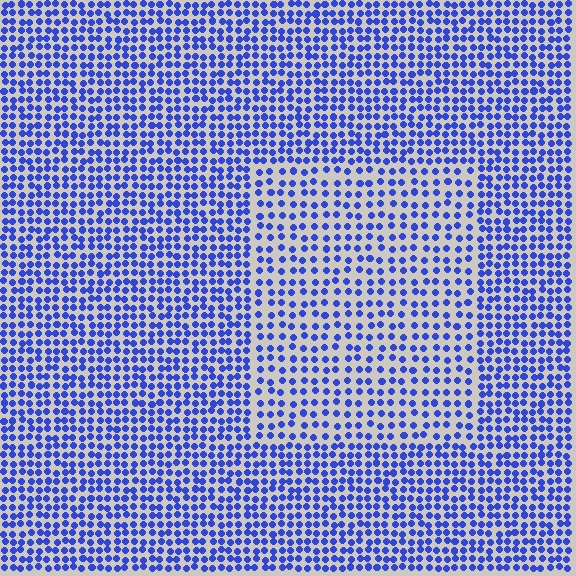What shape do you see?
I see a rectangle.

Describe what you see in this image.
The image contains small blue elements arranged at two different densities. A rectangle-shaped region is visible where the elements are less densely packed than the surrounding area.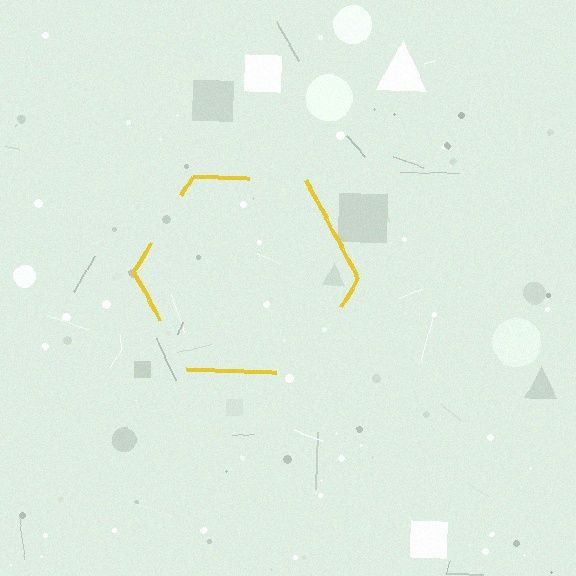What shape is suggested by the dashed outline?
The dashed outline suggests a hexagon.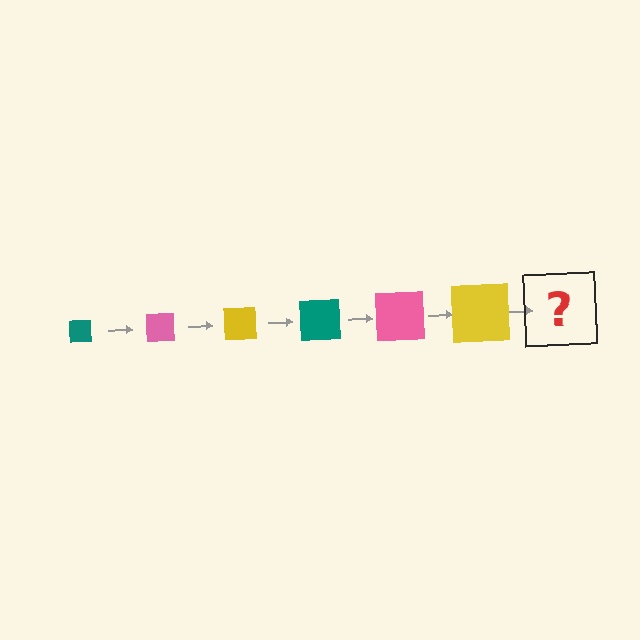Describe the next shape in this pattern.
It should be a teal square, larger than the previous one.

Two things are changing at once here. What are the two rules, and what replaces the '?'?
The two rules are that the square grows larger each step and the color cycles through teal, pink, and yellow. The '?' should be a teal square, larger than the previous one.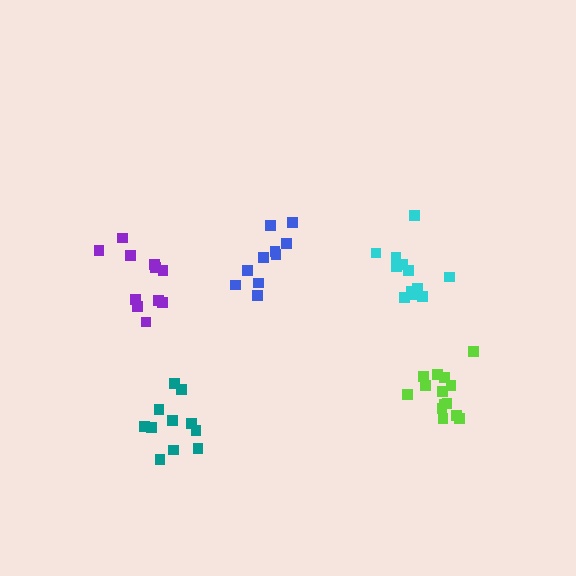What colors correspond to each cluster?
The clusters are colored: teal, blue, lime, purple, cyan.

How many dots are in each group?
Group 1: 11 dots, Group 2: 10 dots, Group 3: 14 dots, Group 4: 11 dots, Group 5: 12 dots (58 total).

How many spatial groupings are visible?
There are 5 spatial groupings.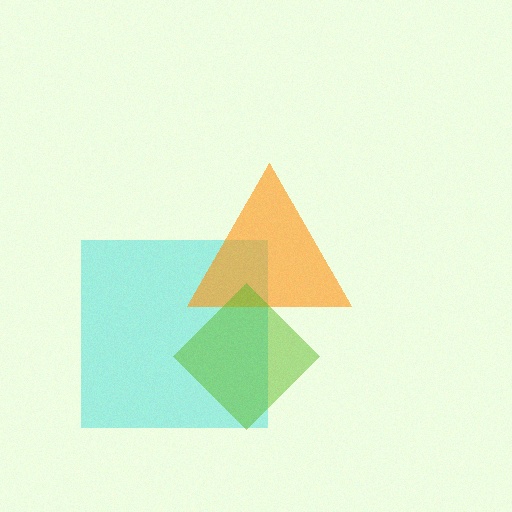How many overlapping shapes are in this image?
There are 3 overlapping shapes in the image.